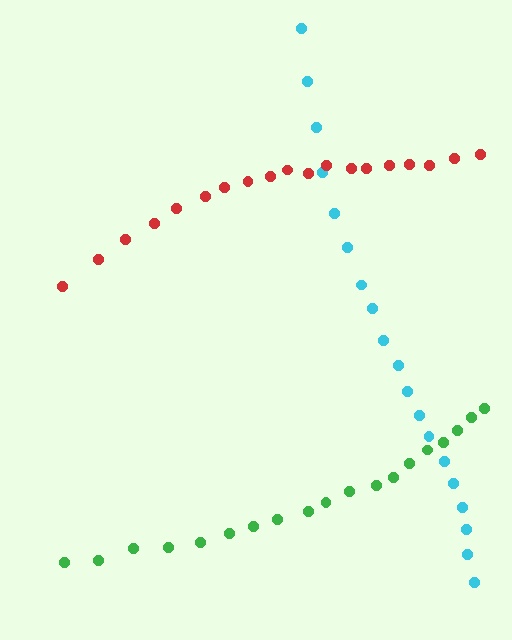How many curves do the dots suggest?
There are 3 distinct paths.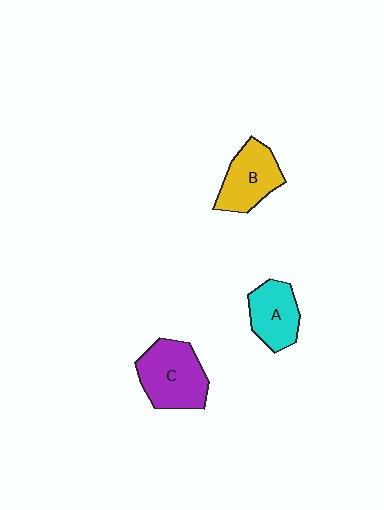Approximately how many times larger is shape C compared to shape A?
Approximately 1.4 times.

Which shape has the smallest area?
Shape A (cyan).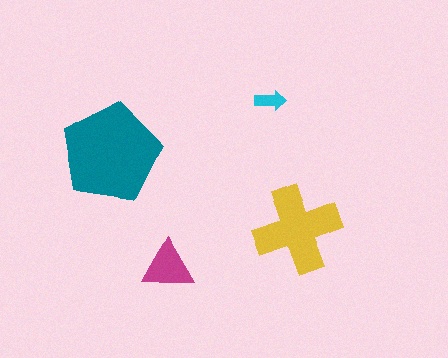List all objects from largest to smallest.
The teal pentagon, the yellow cross, the magenta triangle, the cyan arrow.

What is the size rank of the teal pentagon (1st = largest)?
1st.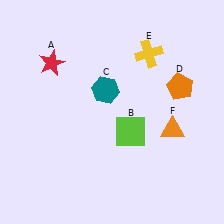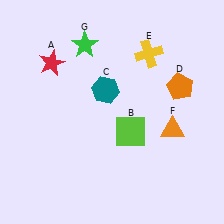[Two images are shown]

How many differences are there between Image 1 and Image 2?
There is 1 difference between the two images.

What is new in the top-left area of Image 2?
A green star (G) was added in the top-left area of Image 2.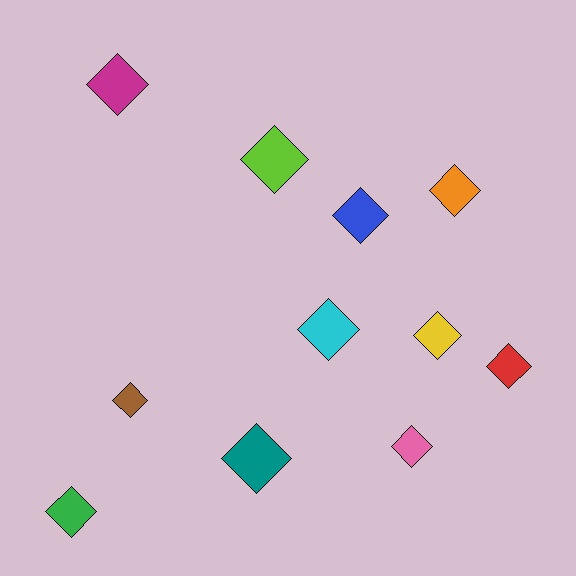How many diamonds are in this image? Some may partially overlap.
There are 11 diamonds.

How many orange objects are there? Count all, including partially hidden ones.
There is 1 orange object.